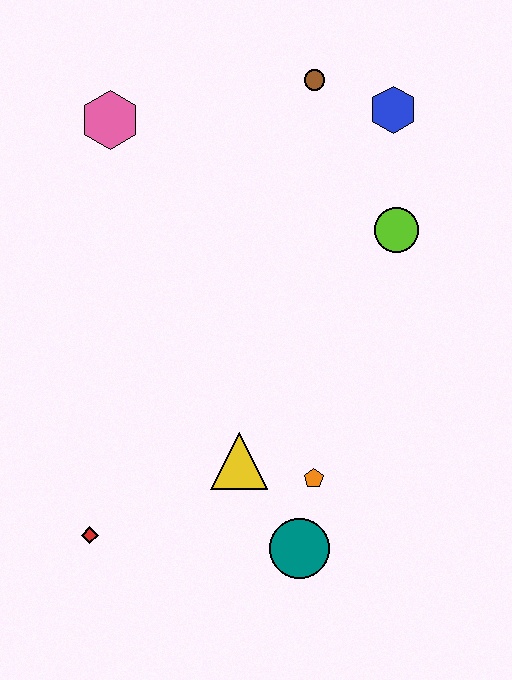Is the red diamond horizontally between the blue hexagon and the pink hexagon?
No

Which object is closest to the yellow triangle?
The orange pentagon is closest to the yellow triangle.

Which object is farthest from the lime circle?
The red diamond is farthest from the lime circle.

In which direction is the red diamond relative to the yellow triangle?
The red diamond is to the left of the yellow triangle.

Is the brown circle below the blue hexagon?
No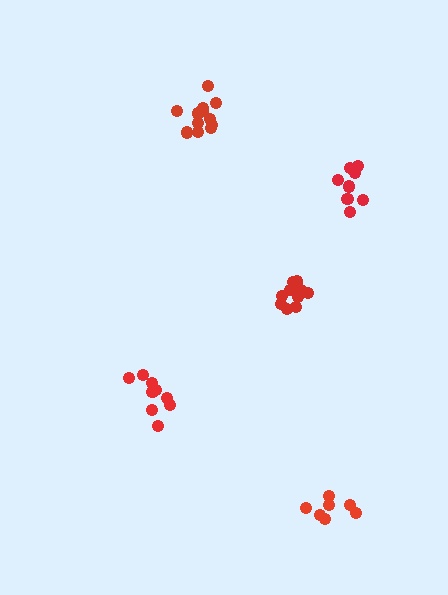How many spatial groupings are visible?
There are 5 spatial groupings.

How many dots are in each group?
Group 1: 8 dots, Group 2: 13 dots, Group 3: 11 dots, Group 4: 9 dots, Group 5: 7 dots (48 total).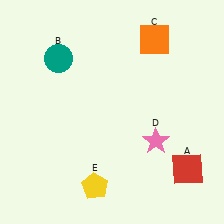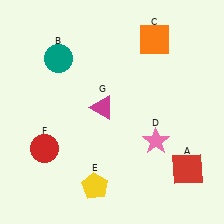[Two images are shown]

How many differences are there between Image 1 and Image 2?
There are 2 differences between the two images.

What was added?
A red circle (F), a magenta triangle (G) were added in Image 2.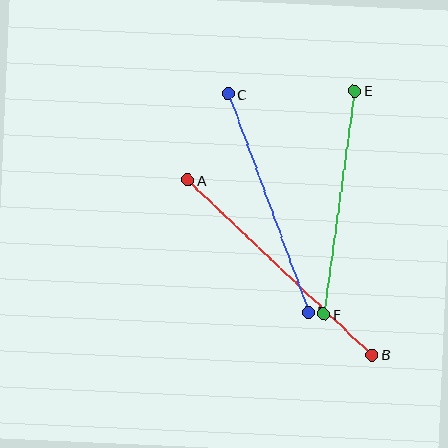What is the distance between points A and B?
The distance is approximately 254 pixels.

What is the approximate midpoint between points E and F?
The midpoint is at approximately (339, 203) pixels.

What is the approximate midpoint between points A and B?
The midpoint is at approximately (280, 267) pixels.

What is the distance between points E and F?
The distance is approximately 225 pixels.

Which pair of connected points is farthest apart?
Points A and B are farthest apart.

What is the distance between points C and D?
The distance is approximately 233 pixels.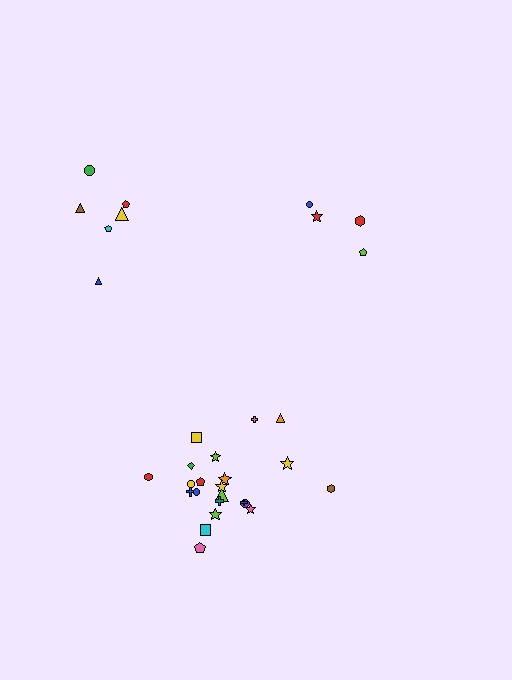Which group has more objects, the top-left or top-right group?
The top-left group.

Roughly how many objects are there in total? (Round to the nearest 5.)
Roughly 30 objects in total.